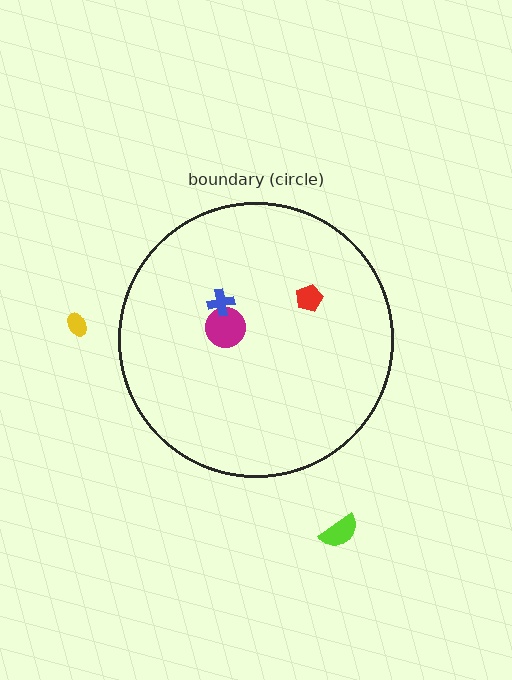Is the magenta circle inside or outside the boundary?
Inside.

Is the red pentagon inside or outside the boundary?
Inside.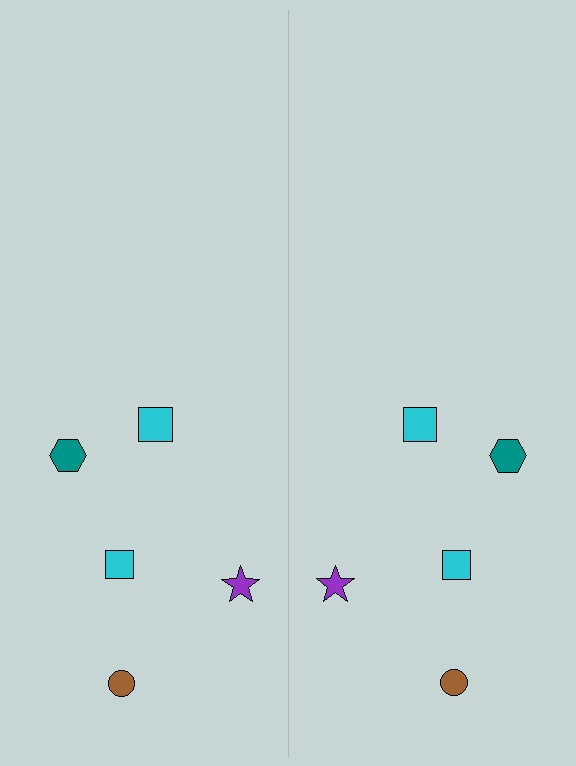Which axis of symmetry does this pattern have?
The pattern has a vertical axis of symmetry running through the center of the image.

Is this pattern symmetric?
Yes, this pattern has bilateral (reflection) symmetry.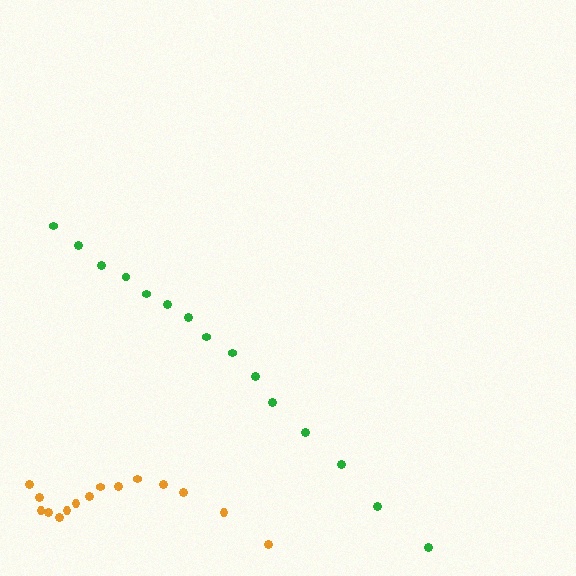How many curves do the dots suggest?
There are 2 distinct paths.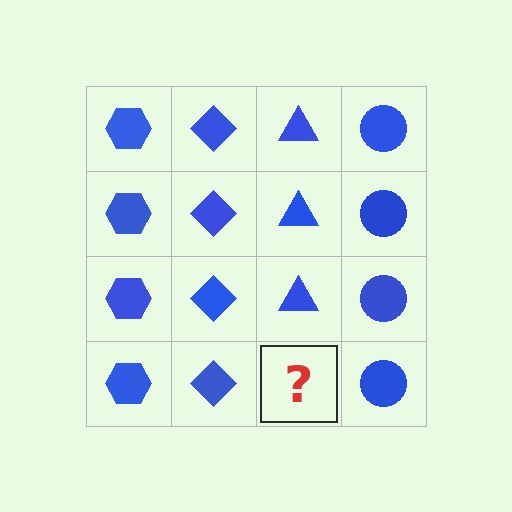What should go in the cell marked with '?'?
The missing cell should contain a blue triangle.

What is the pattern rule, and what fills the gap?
The rule is that each column has a consistent shape. The gap should be filled with a blue triangle.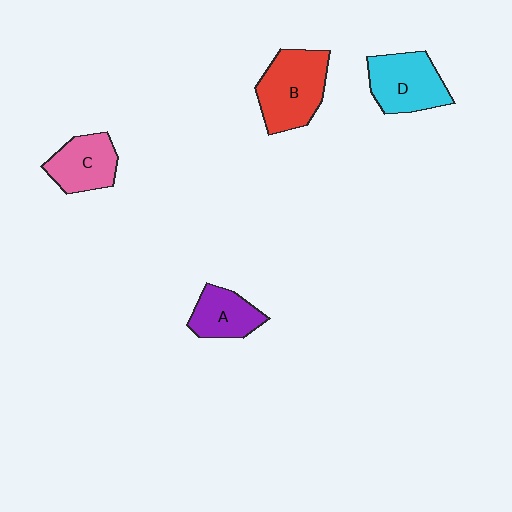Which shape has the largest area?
Shape B (red).